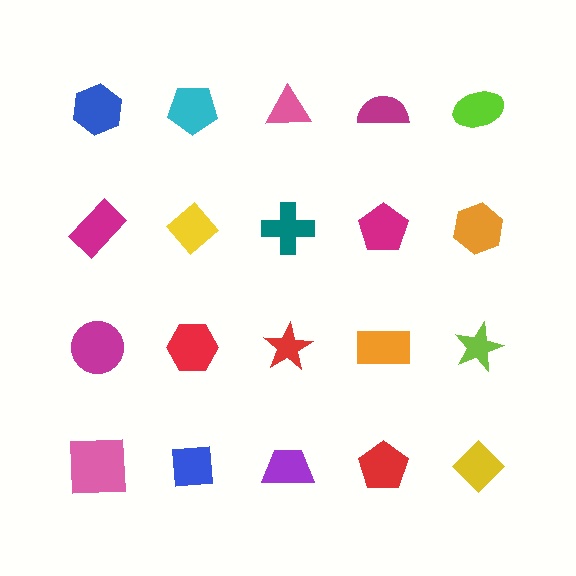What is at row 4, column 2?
A blue square.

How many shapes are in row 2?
5 shapes.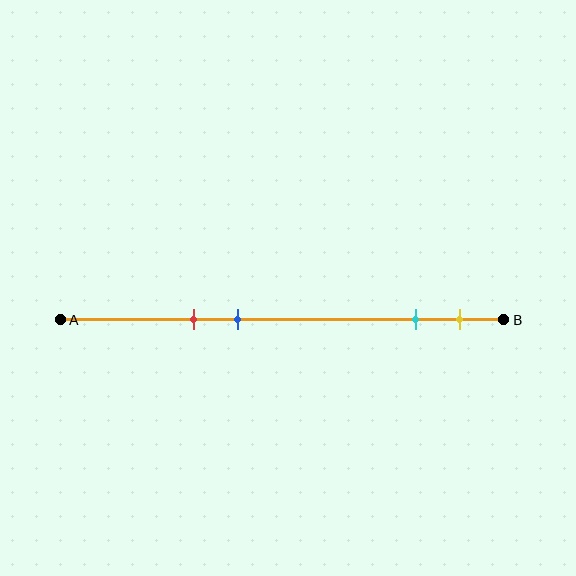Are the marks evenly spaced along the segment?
No, the marks are not evenly spaced.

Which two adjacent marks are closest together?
The cyan and yellow marks are the closest adjacent pair.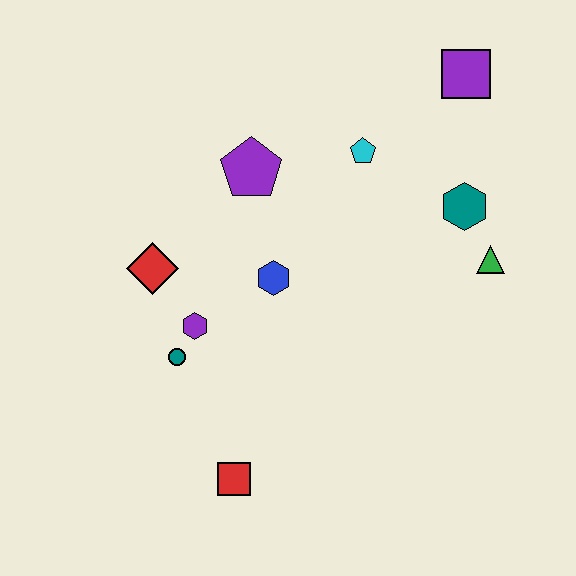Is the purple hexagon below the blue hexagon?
Yes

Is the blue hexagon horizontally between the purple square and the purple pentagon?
Yes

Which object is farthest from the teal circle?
The purple square is farthest from the teal circle.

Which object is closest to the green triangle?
The teal hexagon is closest to the green triangle.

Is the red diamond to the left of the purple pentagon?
Yes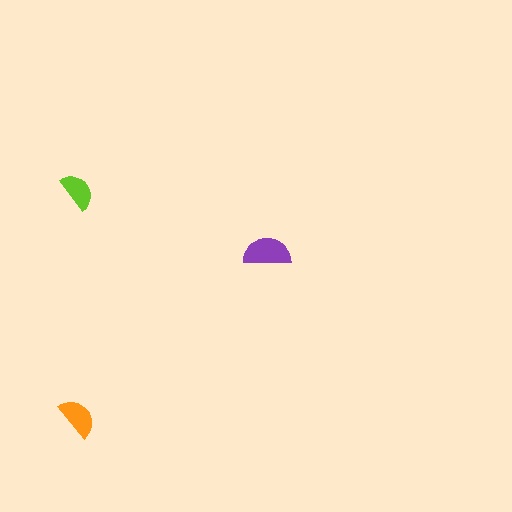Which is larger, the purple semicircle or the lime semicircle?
The purple one.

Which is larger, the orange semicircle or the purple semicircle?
The purple one.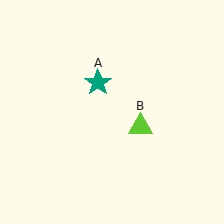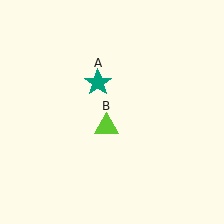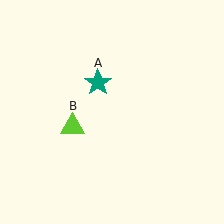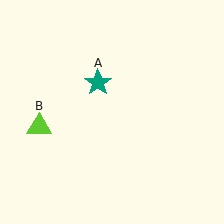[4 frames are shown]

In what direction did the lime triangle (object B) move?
The lime triangle (object B) moved left.